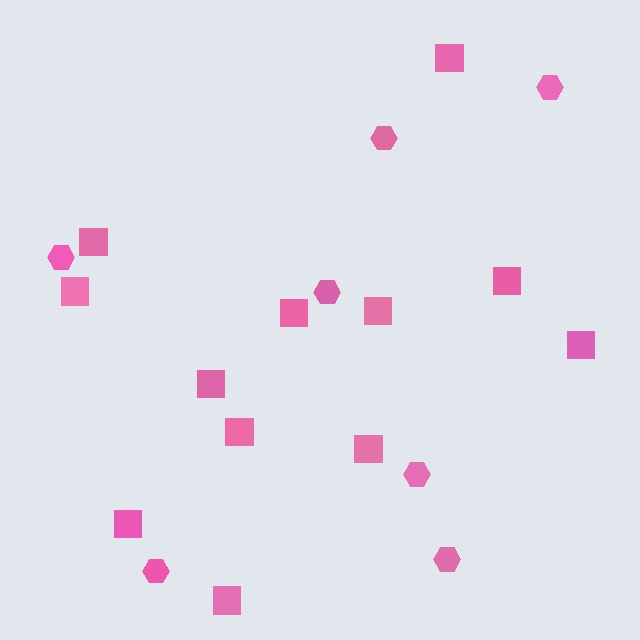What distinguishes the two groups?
There are 2 groups: one group of squares (12) and one group of hexagons (7).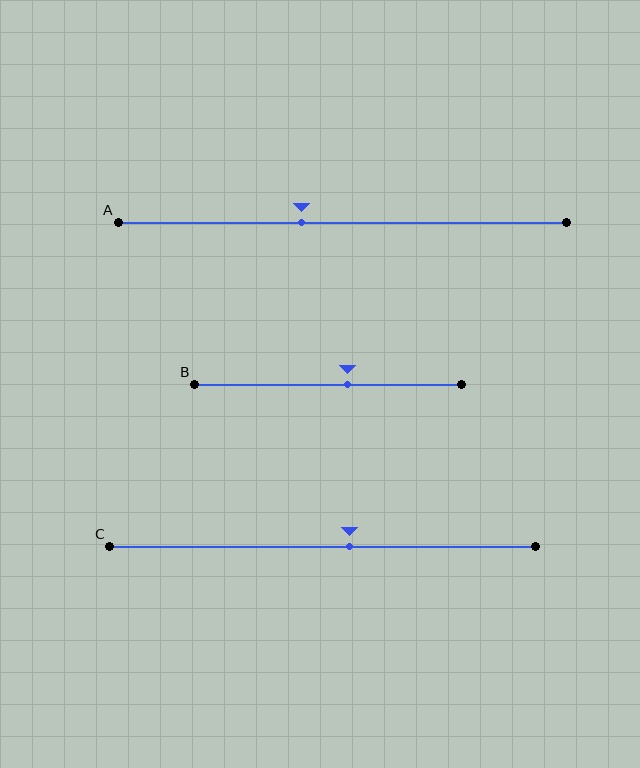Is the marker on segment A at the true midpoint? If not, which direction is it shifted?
No, the marker on segment A is shifted to the left by about 9% of the segment length.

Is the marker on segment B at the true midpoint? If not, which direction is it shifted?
No, the marker on segment B is shifted to the right by about 7% of the segment length.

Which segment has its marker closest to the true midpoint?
Segment C has its marker closest to the true midpoint.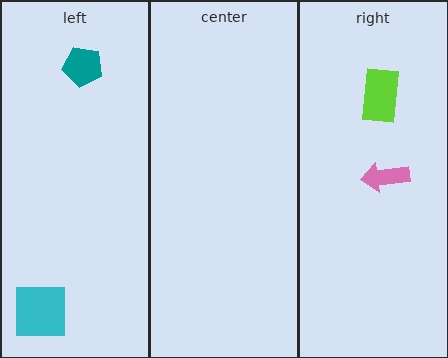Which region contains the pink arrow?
The right region.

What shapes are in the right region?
The lime rectangle, the pink arrow.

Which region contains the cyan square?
The left region.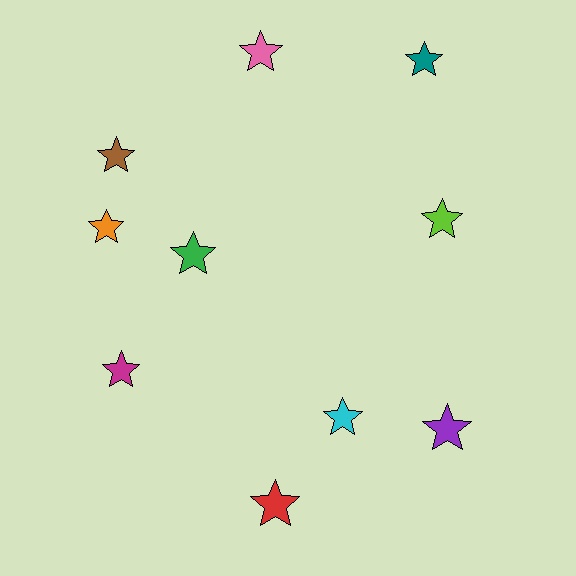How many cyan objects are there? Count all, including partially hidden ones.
There is 1 cyan object.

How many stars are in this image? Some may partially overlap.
There are 10 stars.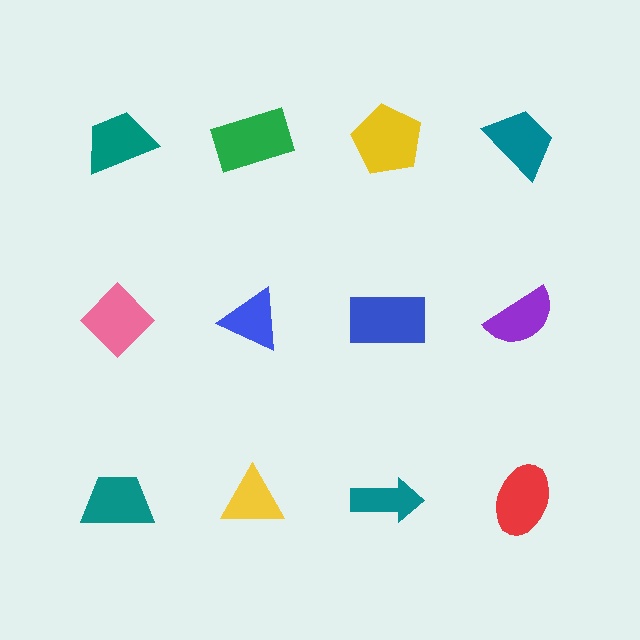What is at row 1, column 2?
A green rectangle.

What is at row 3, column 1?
A teal trapezoid.